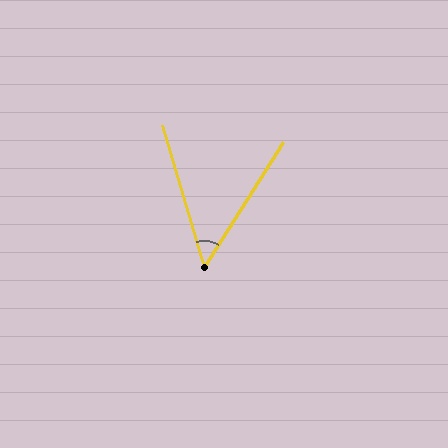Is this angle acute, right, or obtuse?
It is acute.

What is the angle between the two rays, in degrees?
Approximately 49 degrees.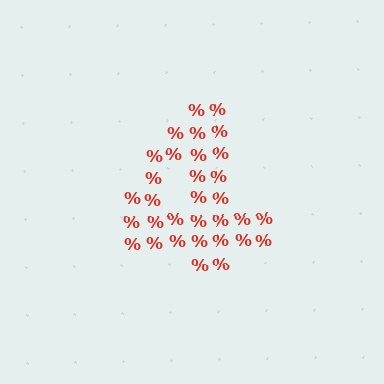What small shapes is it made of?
It is made of small percent signs.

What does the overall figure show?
The overall figure shows the digit 4.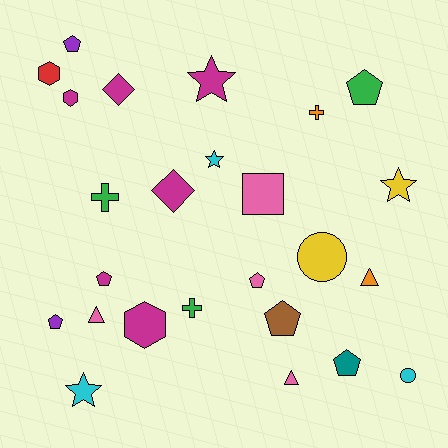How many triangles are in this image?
There are 3 triangles.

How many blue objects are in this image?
There are no blue objects.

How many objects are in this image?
There are 25 objects.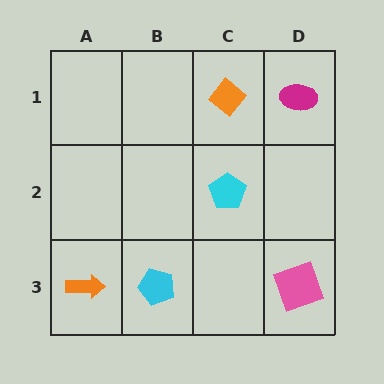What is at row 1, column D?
A magenta ellipse.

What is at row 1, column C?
An orange diamond.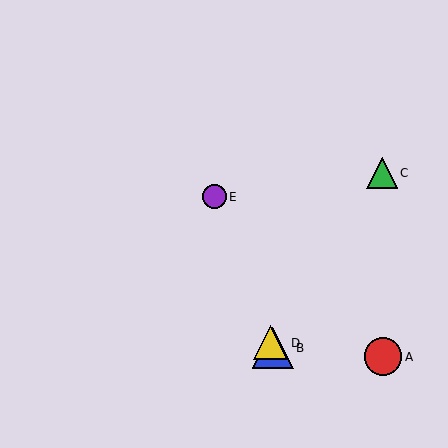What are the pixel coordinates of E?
Object E is at (214, 197).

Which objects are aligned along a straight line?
Objects B, D, E are aligned along a straight line.